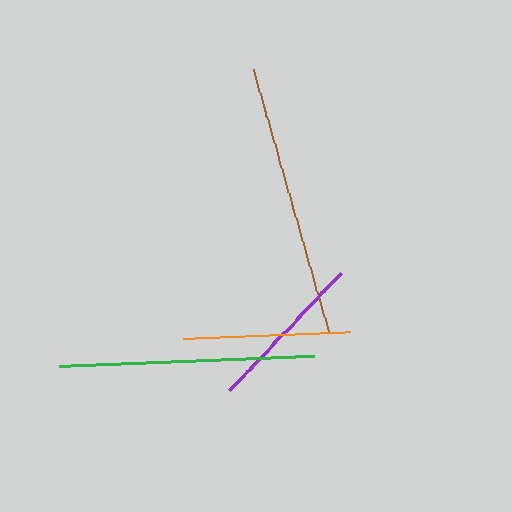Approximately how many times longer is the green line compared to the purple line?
The green line is approximately 1.6 times the length of the purple line.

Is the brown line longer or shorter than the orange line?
The brown line is longer than the orange line.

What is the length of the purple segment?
The purple segment is approximately 162 pixels long.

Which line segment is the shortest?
The purple line is the shortest at approximately 162 pixels.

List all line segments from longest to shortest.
From longest to shortest: brown, green, orange, purple.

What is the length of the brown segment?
The brown segment is approximately 273 pixels long.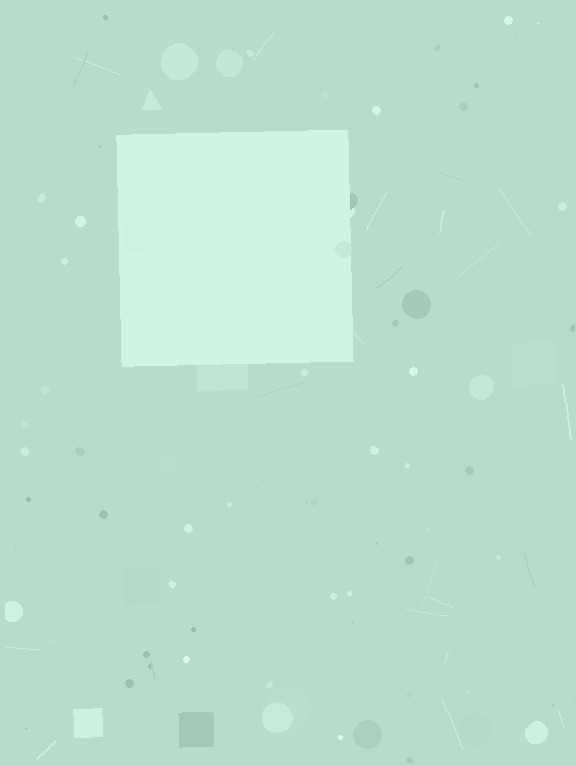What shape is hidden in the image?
A square is hidden in the image.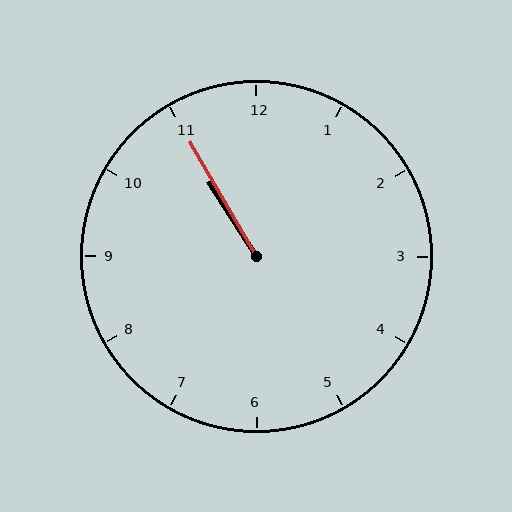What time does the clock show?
10:55.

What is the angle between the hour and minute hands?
Approximately 2 degrees.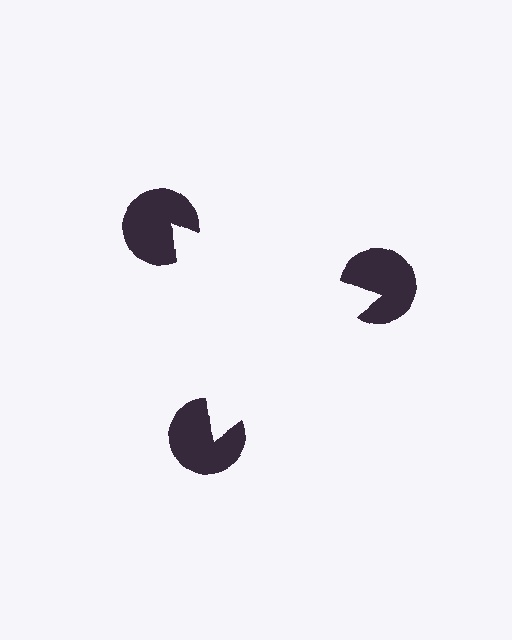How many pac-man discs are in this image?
There are 3 — one at each vertex of the illusory triangle.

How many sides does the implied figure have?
3 sides.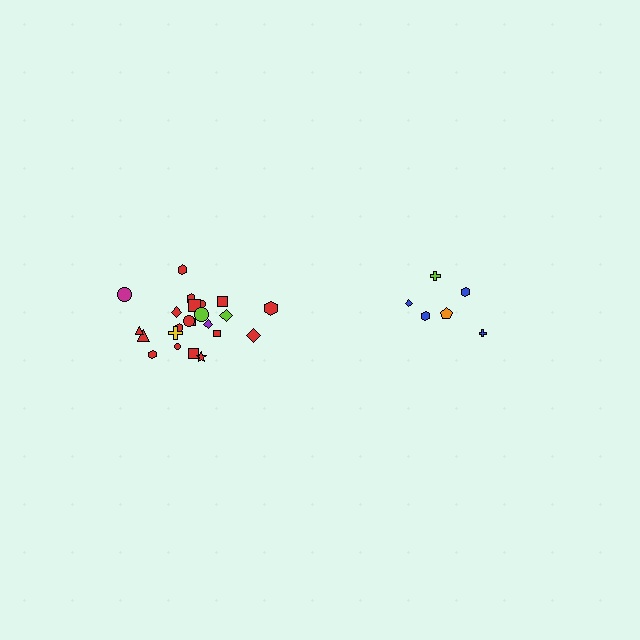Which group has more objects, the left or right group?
The left group.